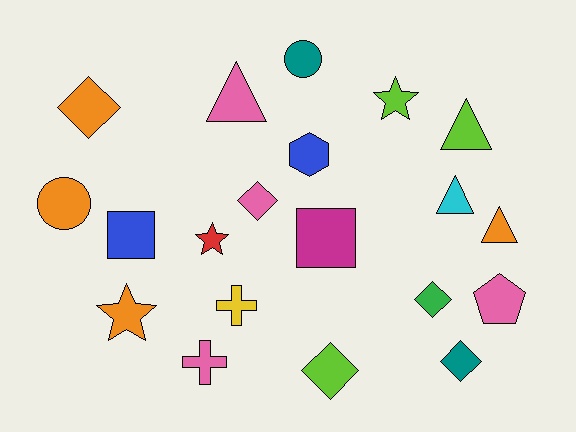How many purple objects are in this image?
There are no purple objects.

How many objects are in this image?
There are 20 objects.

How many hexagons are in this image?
There is 1 hexagon.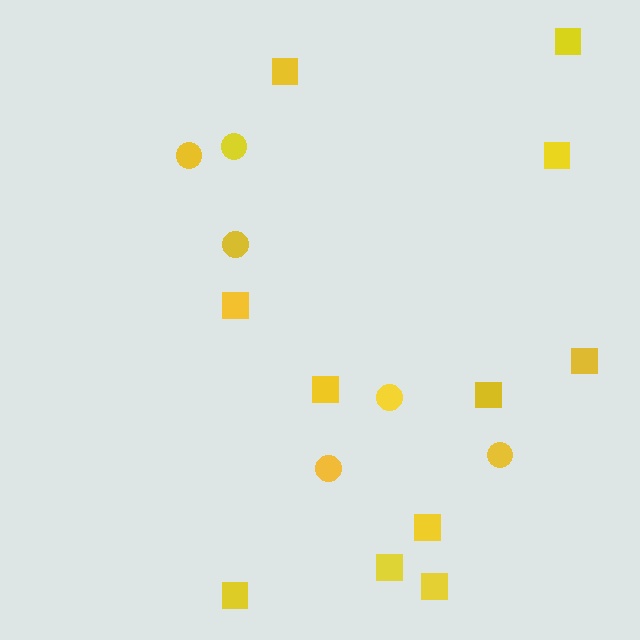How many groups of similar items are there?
There are 2 groups: one group of circles (6) and one group of squares (11).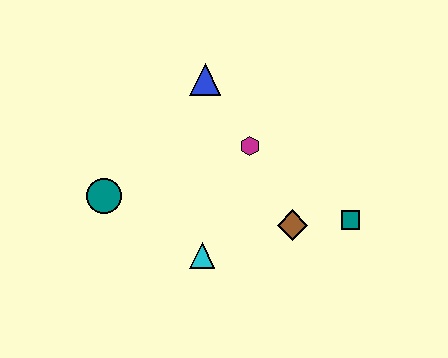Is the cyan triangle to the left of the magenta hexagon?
Yes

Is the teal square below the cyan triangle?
No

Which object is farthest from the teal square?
The teal circle is farthest from the teal square.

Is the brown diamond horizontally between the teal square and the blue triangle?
Yes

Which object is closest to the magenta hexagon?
The blue triangle is closest to the magenta hexagon.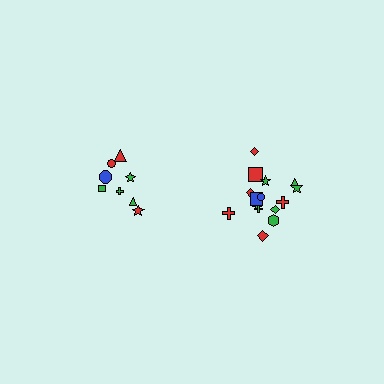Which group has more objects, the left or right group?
The right group.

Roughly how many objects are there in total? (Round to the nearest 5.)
Roughly 25 objects in total.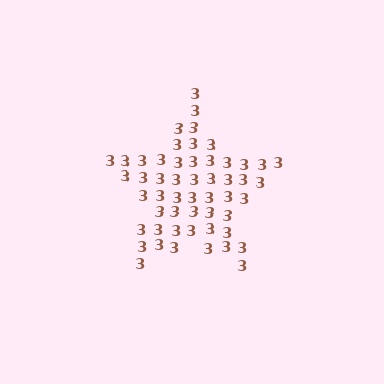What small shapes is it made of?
It is made of small digit 3's.